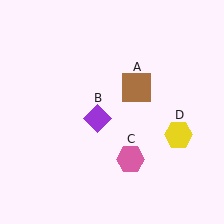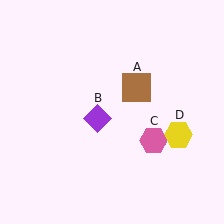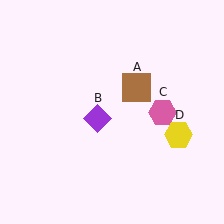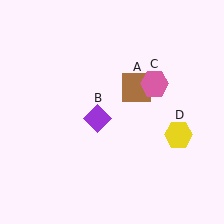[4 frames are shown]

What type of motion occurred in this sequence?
The pink hexagon (object C) rotated counterclockwise around the center of the scene.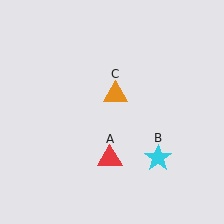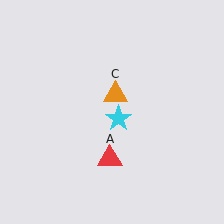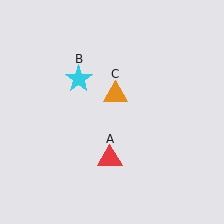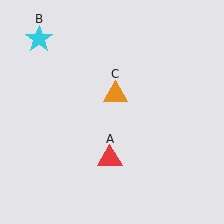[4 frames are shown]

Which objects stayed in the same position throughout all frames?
Red triangle (object A) and orange triangle (object C) remained stationary.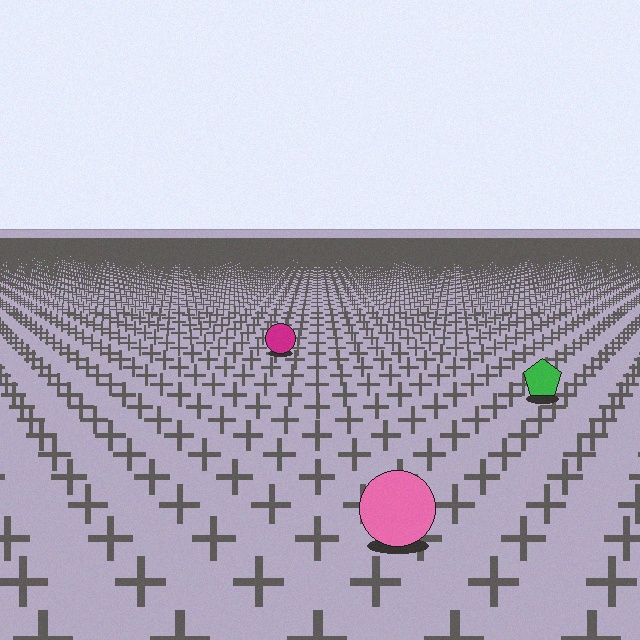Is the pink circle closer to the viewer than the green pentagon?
Yes. The pink circle is closer — you can tell from the texture gradient: the ground texture is coarser near it.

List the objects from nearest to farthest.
From nearest to farthest: the pink circle, the green pentagon, the magenta circle.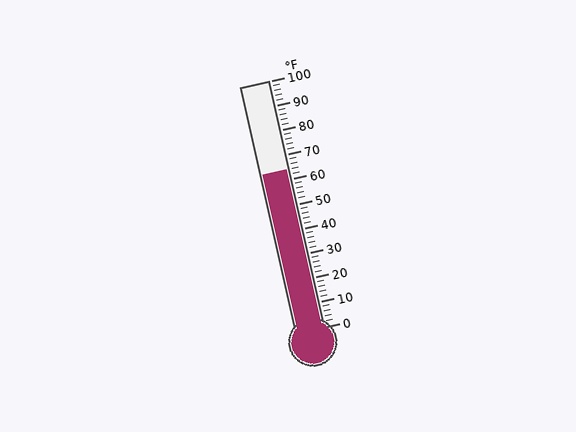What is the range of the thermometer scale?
The thermometer scale ranges from 0°F to 100°F.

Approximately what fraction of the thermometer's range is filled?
The thermometer is filled to approximately 65% of its range.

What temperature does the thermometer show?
The thermometer shows approximately 64°F.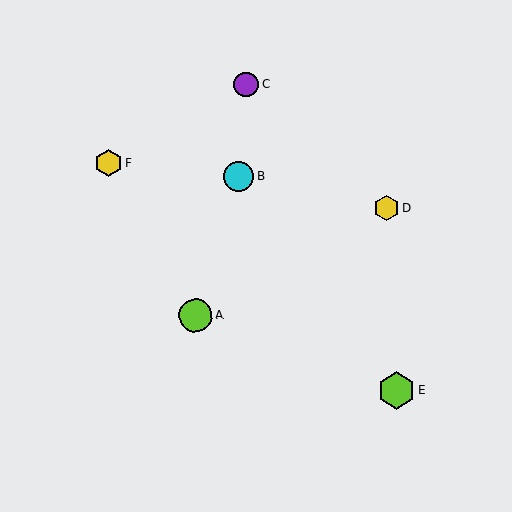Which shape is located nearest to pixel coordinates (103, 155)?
The yellow hexagon (labeled F) at (108, 163) is nearest to that location.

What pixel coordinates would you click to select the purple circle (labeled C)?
Click at (246, 85) to select the purple circle C.